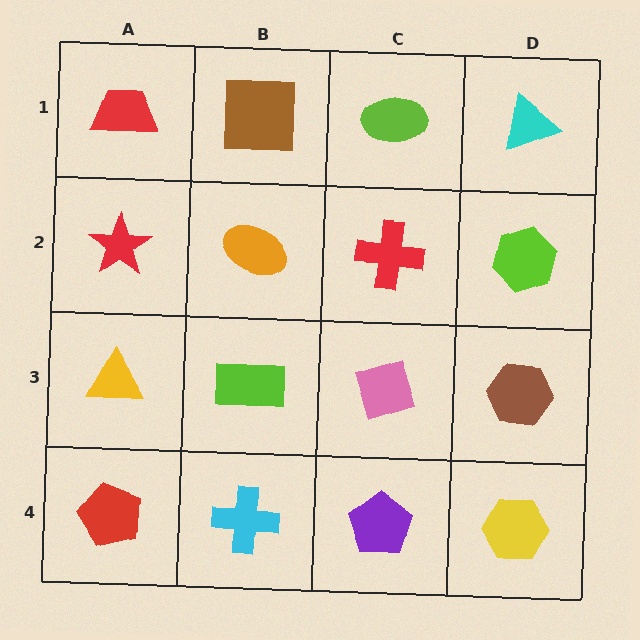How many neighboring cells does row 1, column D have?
2.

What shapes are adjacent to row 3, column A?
A red star (row 2, column A), a red pentagon (row 4, column A), a lime rectangle (row 3, column B).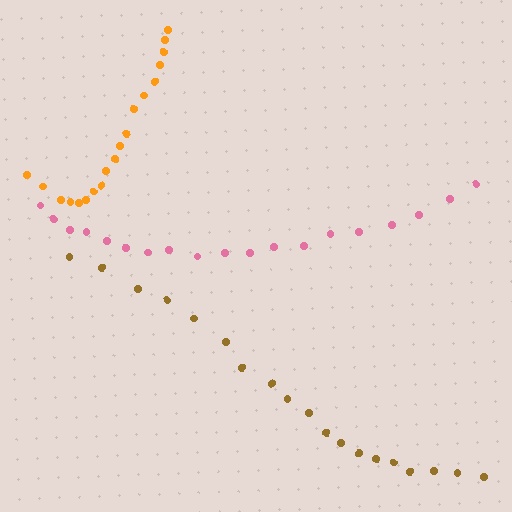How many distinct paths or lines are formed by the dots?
There are 3 distinct paths.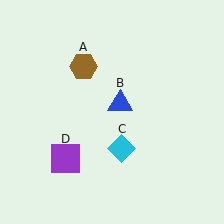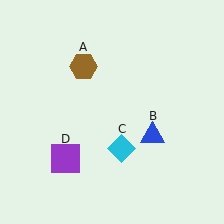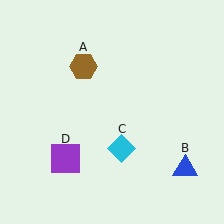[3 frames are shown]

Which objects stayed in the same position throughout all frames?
Brown hexagon (object A) and cyan diamond (object C) and purple square (object D) remained stationary.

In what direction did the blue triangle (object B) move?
The blue triangle (object B) moved down and to the right.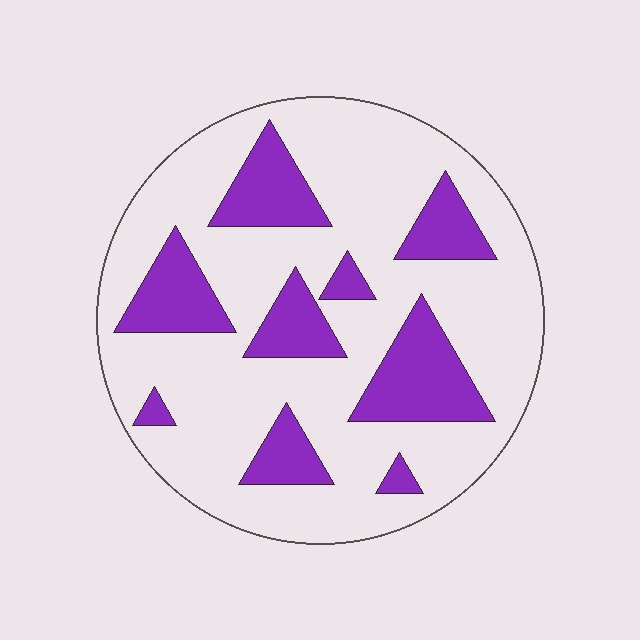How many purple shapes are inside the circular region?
9.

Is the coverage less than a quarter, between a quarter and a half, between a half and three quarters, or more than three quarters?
Between a quarter and a half.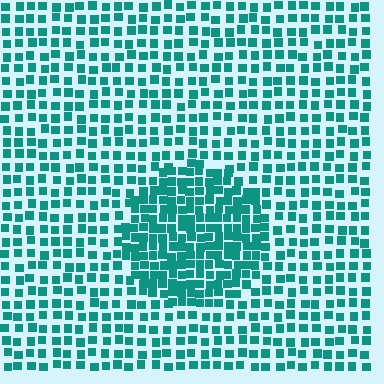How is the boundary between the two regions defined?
The boundary is defined by a change in element density (approximately 1.8x ratio). All elements are the same color, size, and shape.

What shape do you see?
I see a circle.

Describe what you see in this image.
The image contains small teal elements arranged at two different densities. A circle-shaped region is visible where the elements are more densely packed than the surrounding area.